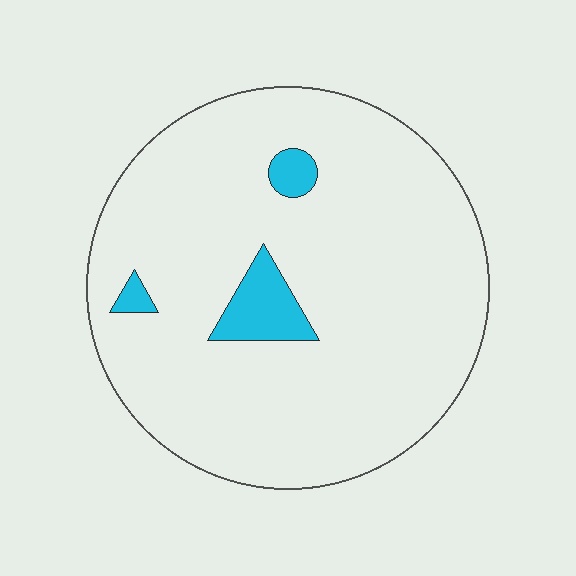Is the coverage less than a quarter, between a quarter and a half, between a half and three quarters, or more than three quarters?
Less than a quarter.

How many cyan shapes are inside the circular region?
3.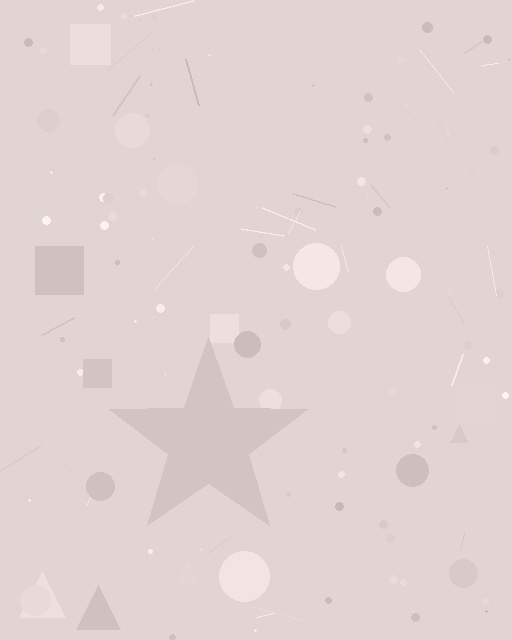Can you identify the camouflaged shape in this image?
The camouflaged shape is a star.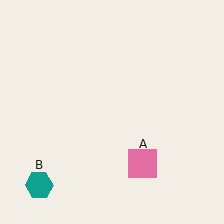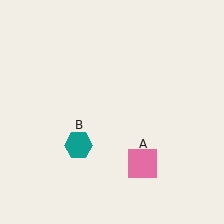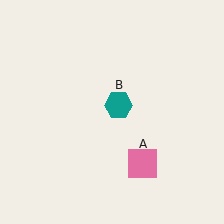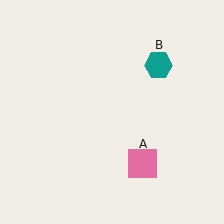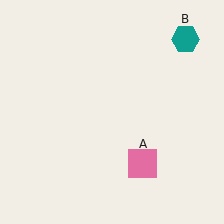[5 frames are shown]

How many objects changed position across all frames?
1 object changed position: teal hexagon (object B).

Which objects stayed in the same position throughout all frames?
Pink square (object A) remained stationary.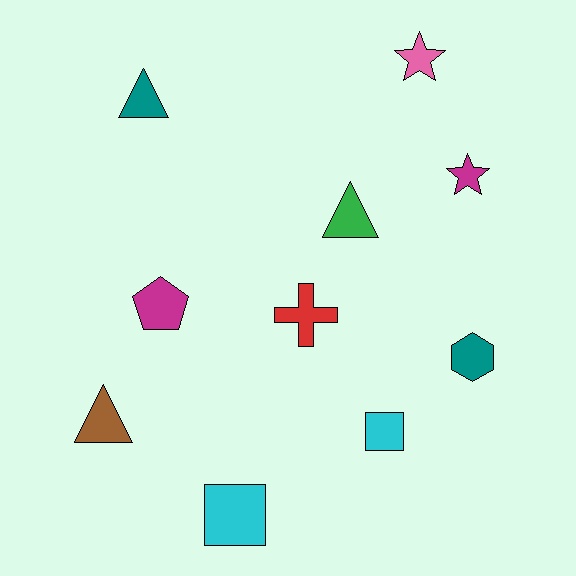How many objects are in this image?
There are 10 objects.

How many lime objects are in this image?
There are no lime objects.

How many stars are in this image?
There are 2 stars.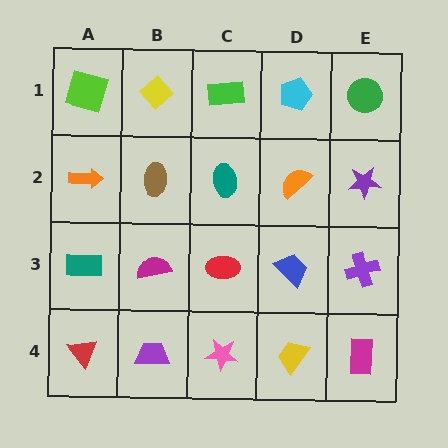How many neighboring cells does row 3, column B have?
4.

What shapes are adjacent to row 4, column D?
A blue trapezoid (row 3, column D), a pink star (row 4, column C), a magenta rectangle (row 4, column E).